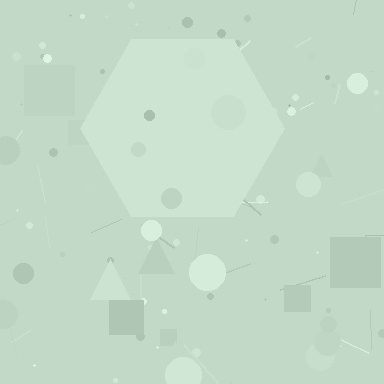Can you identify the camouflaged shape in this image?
The camouflaged shape is a hexagon.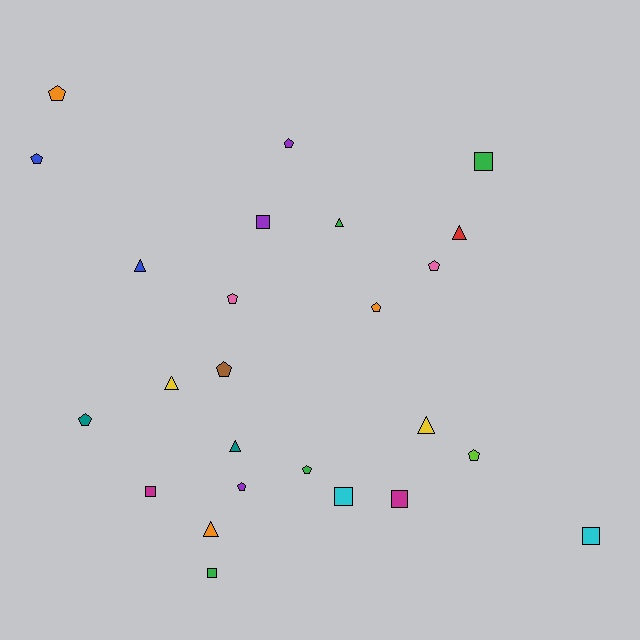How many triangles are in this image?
There are 7 triangles.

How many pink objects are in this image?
There are 2 pink objects.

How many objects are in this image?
There are 25 objects.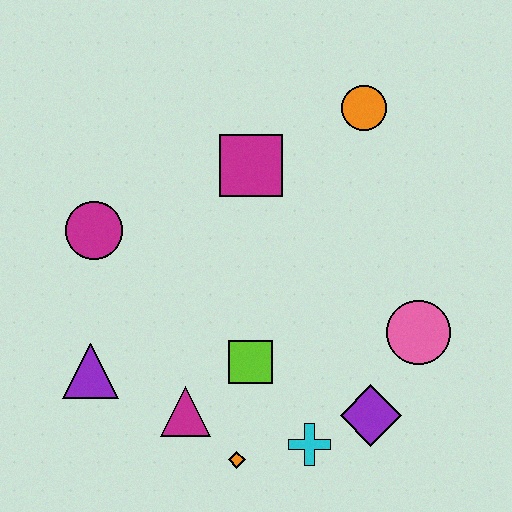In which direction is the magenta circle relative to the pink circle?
The magenta circle is to the left of the pink circle.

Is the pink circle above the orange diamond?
Yes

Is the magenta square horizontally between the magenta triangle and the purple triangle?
No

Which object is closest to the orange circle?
The magenta square is closest to the orange circle.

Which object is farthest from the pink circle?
The magenta circle is farthest from the pink circle.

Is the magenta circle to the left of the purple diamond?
Yes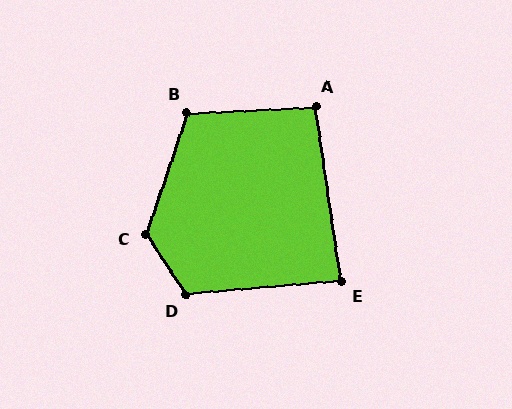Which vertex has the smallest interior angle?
E, at approximately 87 degrees.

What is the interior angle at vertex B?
Approximately 112 degrees (obtuse).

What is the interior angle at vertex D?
Approximately 119 degrees (obtuse).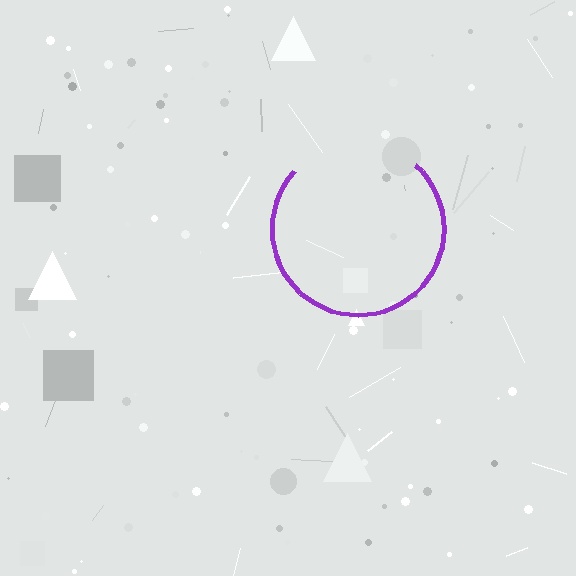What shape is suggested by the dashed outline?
The dashed outline suggests a circle.